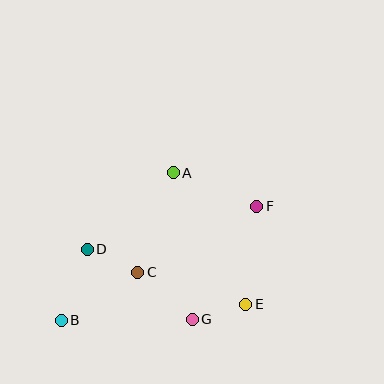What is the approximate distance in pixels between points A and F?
The distance between A and F is approximately 90 pixels.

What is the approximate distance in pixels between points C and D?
The distance between C and D is approximately 55 pixels.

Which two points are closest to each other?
Points E and G are closest to each other.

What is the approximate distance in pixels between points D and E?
The distance between D and E is approximately 168 pixels.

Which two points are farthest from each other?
Points B and F are farthest from each other.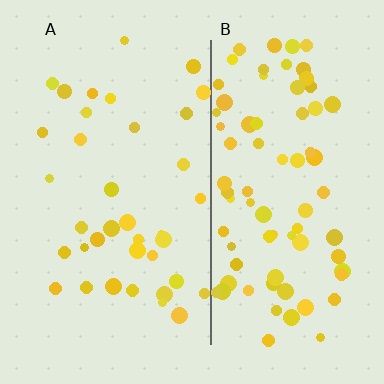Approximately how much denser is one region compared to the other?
Approximately 2.1× — region B over region A.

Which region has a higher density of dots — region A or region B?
B (the right).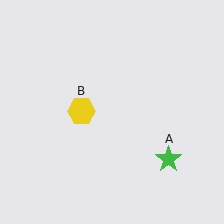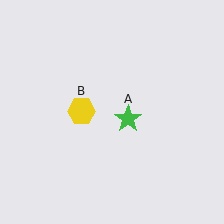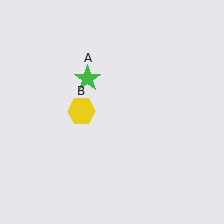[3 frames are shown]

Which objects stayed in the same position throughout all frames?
Yellow hexagon (object B) remained stationary.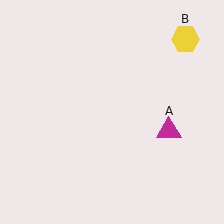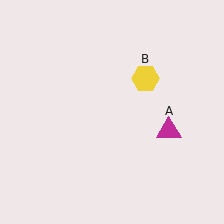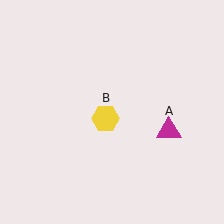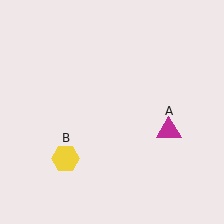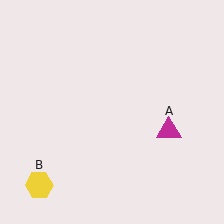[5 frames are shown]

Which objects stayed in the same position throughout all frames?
Magenta triangle (object A) remained stationary.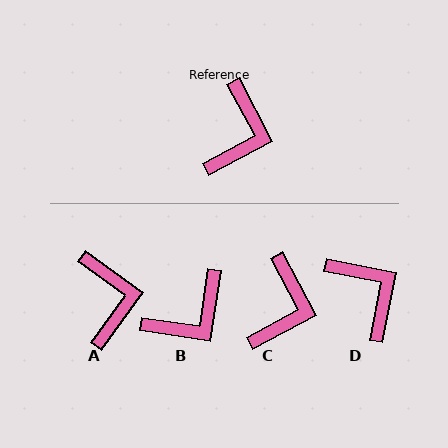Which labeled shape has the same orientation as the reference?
C.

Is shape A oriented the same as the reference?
No, it is off by about 26 degrees.